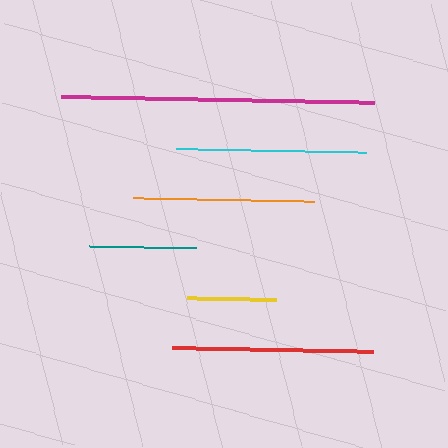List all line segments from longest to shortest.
From longest to shortest: magenta, red, cyan, orange, teal, yellow.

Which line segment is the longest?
The magenta line is the longest at approximately 314 pixels.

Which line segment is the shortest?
The yellow line is the shortest at approximately 89 pixels.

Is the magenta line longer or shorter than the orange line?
The magenta line is longer than the orange line.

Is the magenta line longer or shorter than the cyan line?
The magenta line is longer than the cyan line.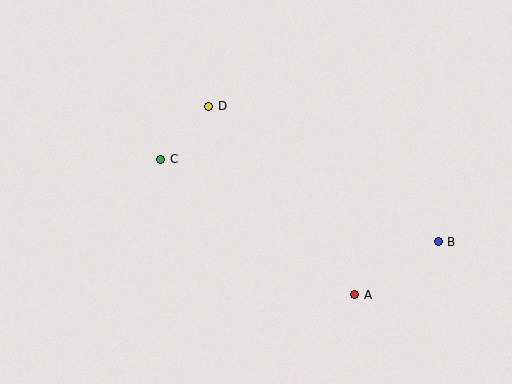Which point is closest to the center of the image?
Point D at (209, 106) is closest to the center.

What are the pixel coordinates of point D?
Point D is at (209, 106).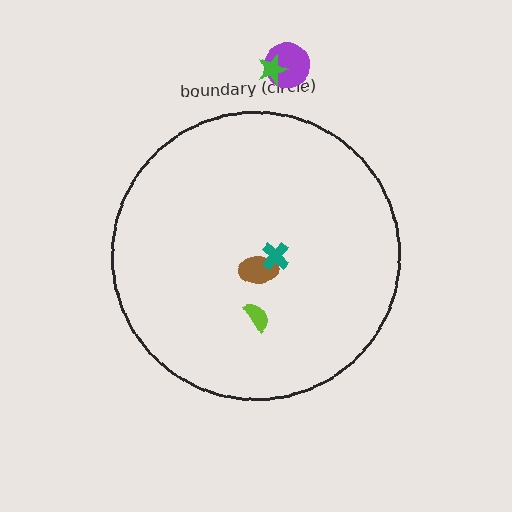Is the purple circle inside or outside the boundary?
Outside.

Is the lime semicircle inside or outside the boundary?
Inside.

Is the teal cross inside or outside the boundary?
Inside.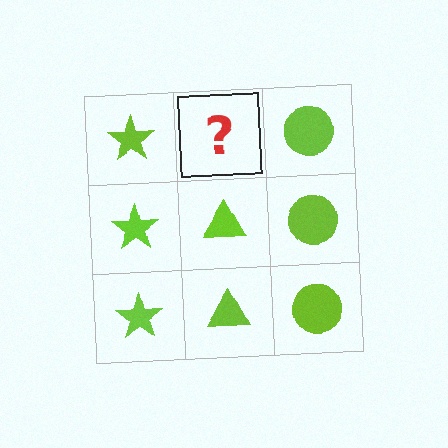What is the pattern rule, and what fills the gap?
The rule is that each column has a consistent shape. The gap should be filled with a lime triangle.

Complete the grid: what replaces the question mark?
The question mark should be replaced with a lime triangle.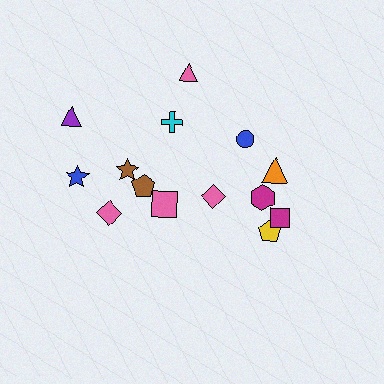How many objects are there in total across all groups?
There are 14 objects.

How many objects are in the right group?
There are 6 objects.